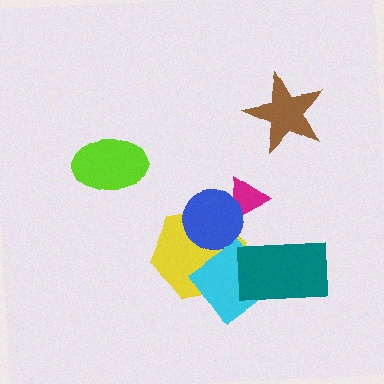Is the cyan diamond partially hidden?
Yes, it is partially covered by another shape.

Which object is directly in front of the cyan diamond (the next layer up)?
The teal rectangle is directly in front of the cyan diamond.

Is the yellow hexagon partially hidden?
Yes, it is partially covered by another shape.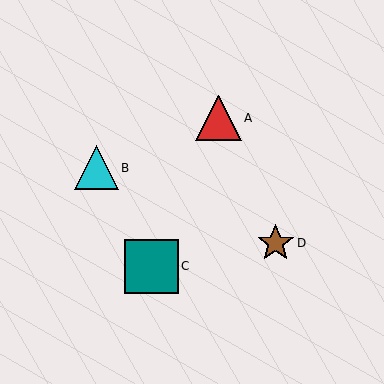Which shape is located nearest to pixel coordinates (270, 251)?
The brown star (labeled D) at (276, 243) is nearest to that location.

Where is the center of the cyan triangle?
The center of the cyan triangle is at (96, 168).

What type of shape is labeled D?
Shape D is a brown star.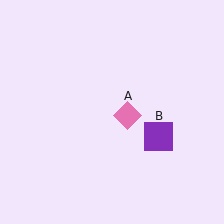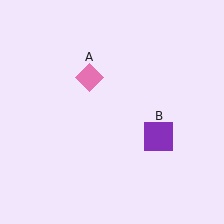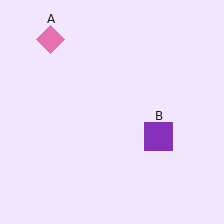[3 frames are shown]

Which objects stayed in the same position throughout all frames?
Purple square (object B) remained stationary.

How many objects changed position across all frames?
1 object changed position: pink diamond (object A).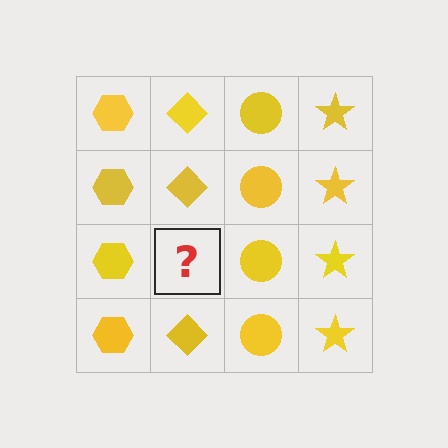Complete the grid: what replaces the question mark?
The question mark should be replaced with a yellow diamond.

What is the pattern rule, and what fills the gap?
The rule is that each column has a consistent shape. The gap should be filled with a yellow diamond.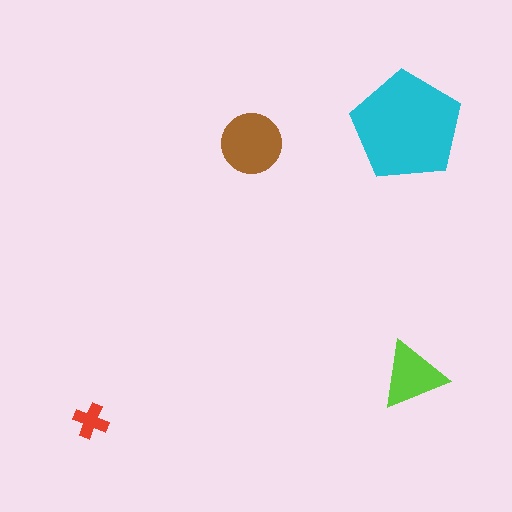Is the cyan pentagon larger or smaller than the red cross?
Larger.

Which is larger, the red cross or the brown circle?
The brown circle.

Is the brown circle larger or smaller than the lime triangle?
Larger.